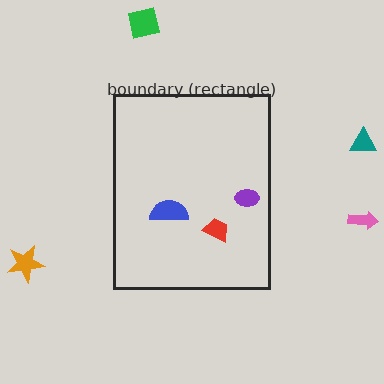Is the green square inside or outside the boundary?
Outside.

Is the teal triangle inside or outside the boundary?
Outside.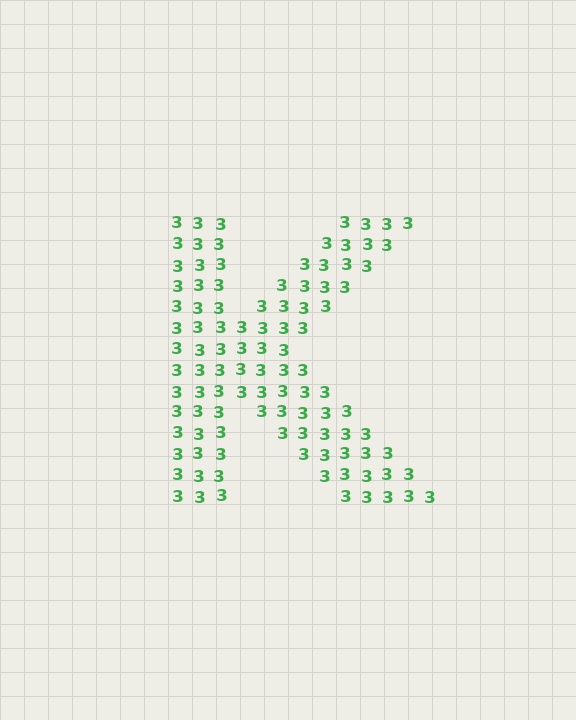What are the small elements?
The small elements are digit 3's.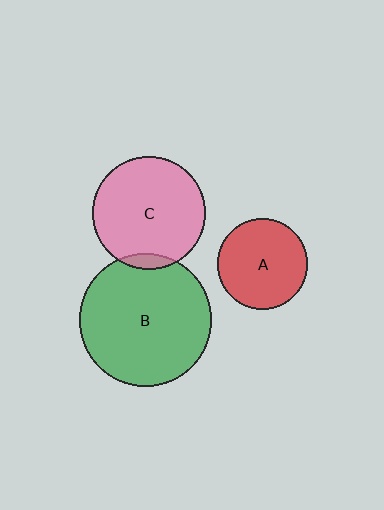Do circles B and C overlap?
Yes.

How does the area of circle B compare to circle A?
Approximately 2.1 times.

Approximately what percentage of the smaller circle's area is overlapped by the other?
Approximately 5%.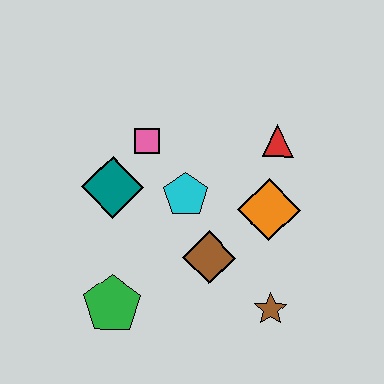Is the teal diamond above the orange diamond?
Yes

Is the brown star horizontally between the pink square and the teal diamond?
No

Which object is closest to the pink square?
The teal diamond is closest to the pink square.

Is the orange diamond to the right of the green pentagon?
Yes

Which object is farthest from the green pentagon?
The red triangle is farthest from the green pentagon.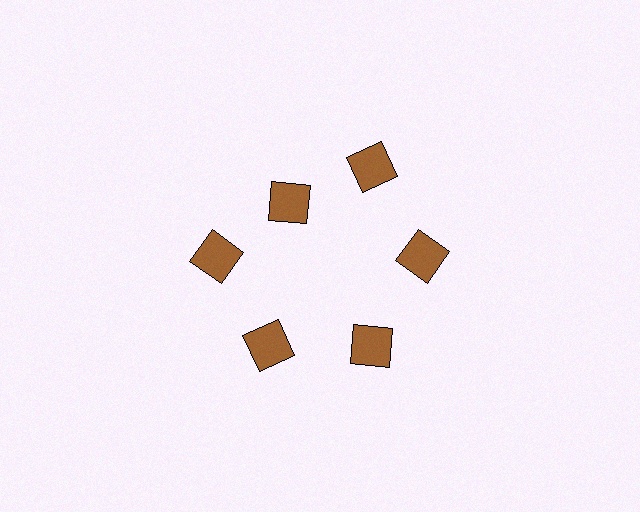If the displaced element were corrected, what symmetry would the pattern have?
It would have 6-fold rotational symmetry — the pattern would map onto itself every 60 degrees.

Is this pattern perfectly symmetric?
No. The 6 brown squares are arranged in a ring, but one element near the 11 o'clock position is pulled inward toward the center, breaking the 6-fold rotational symmetry.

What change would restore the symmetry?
The symmetry would be restored by moving it outward, back onto the ring so that all 6 squares sit at equal angles and equal distance from the center.